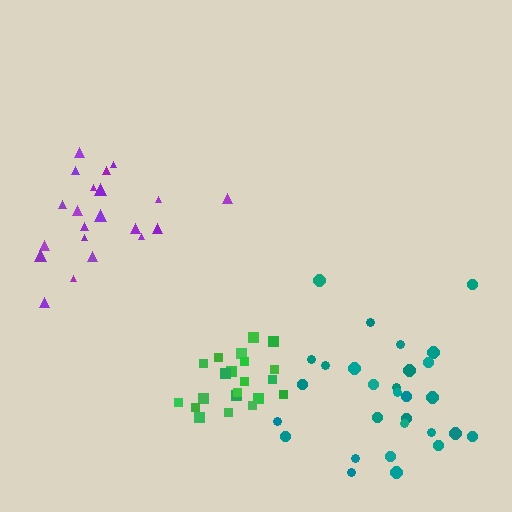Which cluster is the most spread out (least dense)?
Teal.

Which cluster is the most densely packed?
Green.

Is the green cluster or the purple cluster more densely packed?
Green.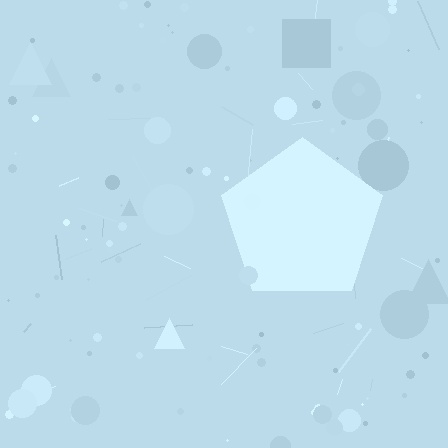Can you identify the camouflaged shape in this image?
The camouflaged shape is a pentagon.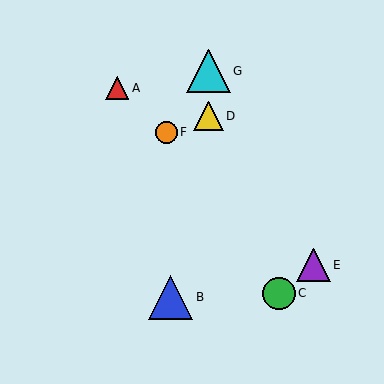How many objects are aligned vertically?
2 objects (D, G) are aligned vertically.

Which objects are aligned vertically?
Objects D, G are aligned vertically.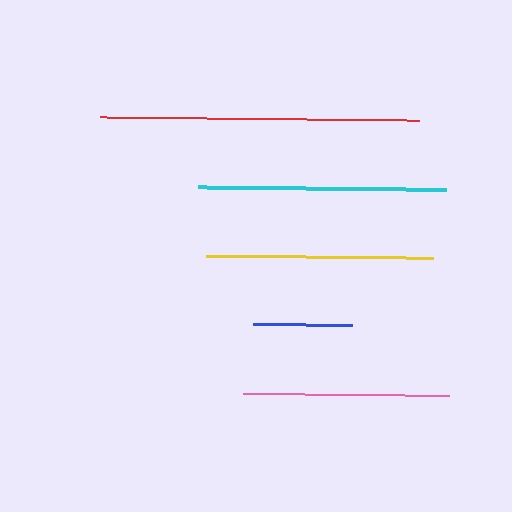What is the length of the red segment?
The red segment is approximately 319 pixels long.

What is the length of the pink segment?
The pink segment is approximately 205 pixels long.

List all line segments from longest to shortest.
From longest to shortest: red, cyan, yellow, pink, blue.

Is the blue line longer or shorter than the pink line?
The pink line is longer than the blue line.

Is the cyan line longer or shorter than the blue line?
The cyan line is longer than the blue line.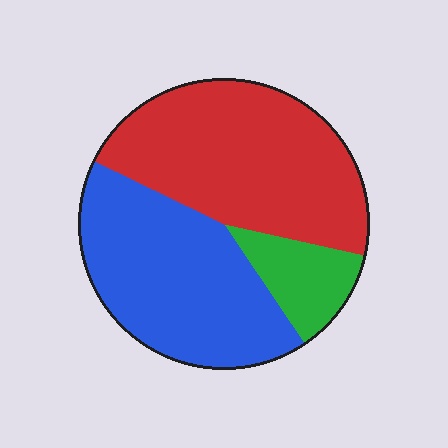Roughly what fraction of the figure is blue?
Blue covers roughly 40% of the figure.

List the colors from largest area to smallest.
From largest to smallest: red, blue, green.